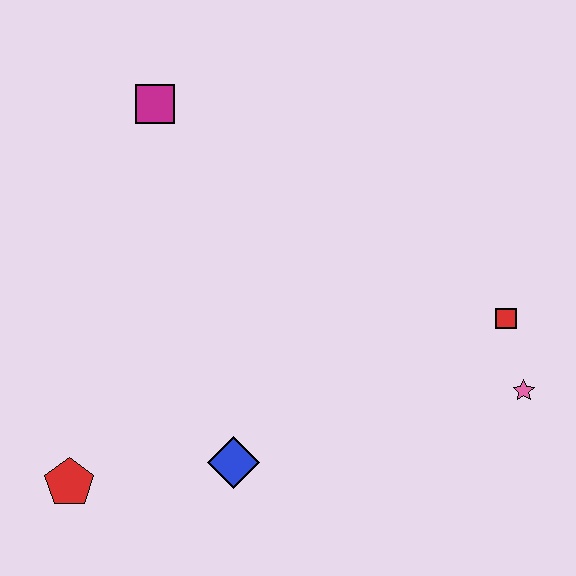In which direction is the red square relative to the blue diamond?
The red square is to the right of the blue diamond.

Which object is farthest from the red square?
The red pentagon is farthest from the red square.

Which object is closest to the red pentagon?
The blue diamond is closest to the red pentagon.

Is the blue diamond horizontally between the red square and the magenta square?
Yes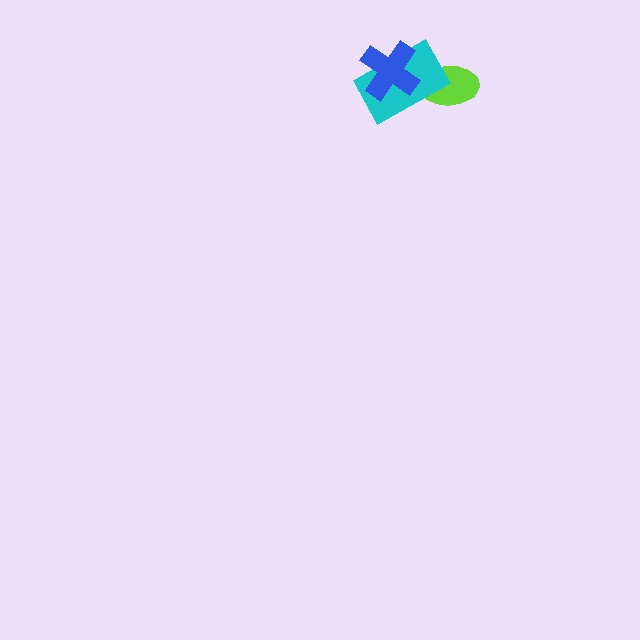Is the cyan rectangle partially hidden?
Yes, it is partially covered by another shape.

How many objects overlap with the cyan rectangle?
2 objects overlap with the cyan rectangle.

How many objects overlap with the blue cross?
1 object overlaps with the blue cross.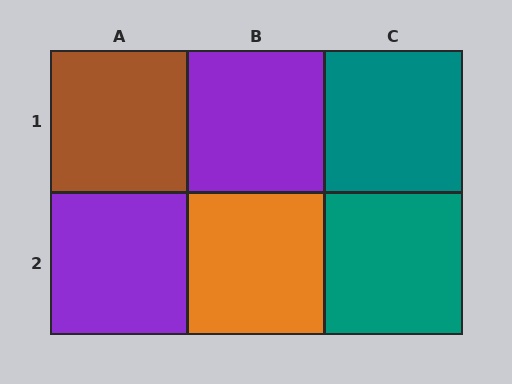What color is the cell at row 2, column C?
Teal.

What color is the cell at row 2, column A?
Purple.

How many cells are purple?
2 cells are purple.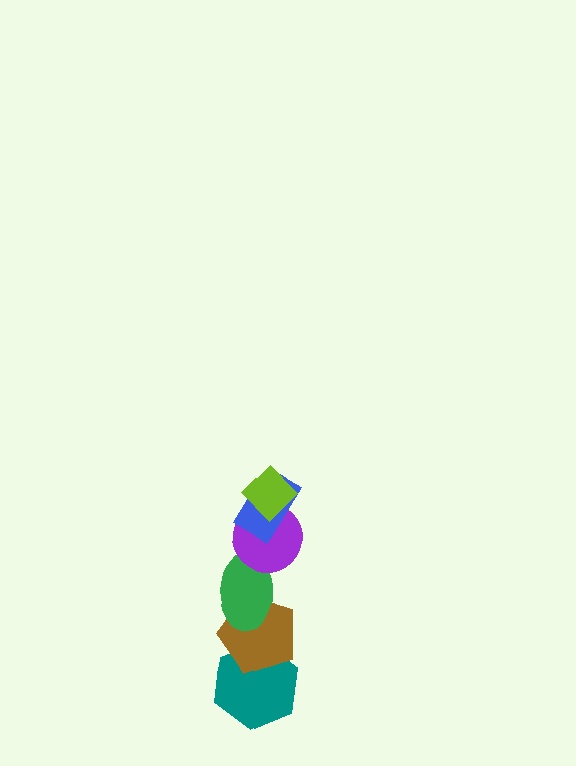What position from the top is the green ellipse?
The green ellipse is 4th from the top.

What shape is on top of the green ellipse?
The purple circle is on top of the green ellipse.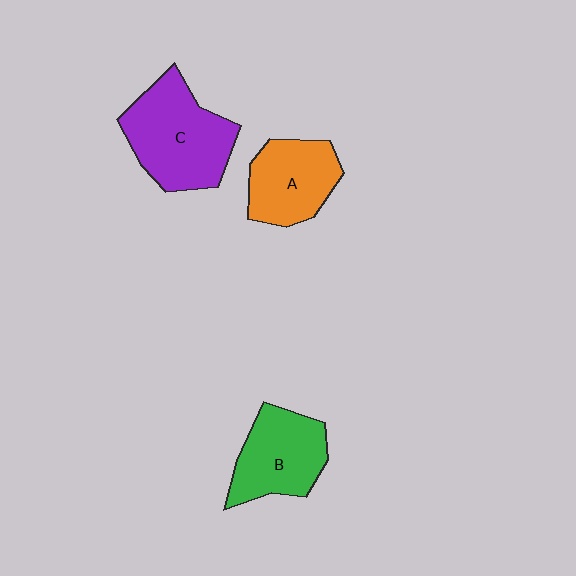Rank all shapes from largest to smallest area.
From largest to smallest: C (purple), B (green), A (orange).